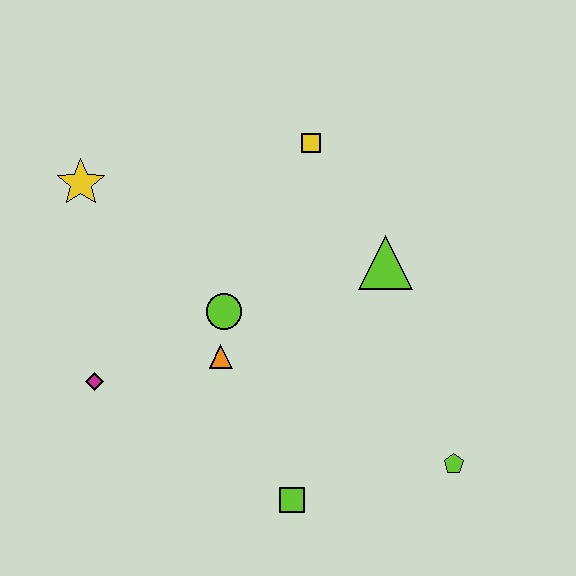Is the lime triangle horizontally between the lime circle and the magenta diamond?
No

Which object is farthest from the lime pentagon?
The yellow star is farthest from the lime pentagon.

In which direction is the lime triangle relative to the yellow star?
The lime triangle is to the right of the yellow star.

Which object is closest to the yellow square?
The lime triangle is closest to the yellow square.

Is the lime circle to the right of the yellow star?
Yes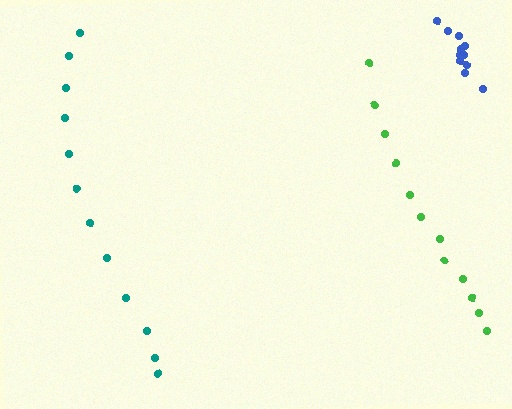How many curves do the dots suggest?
There are 3 distinct paths.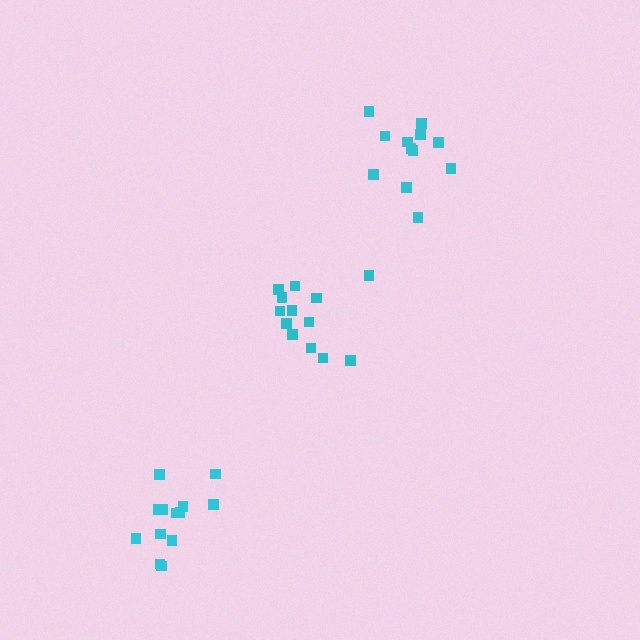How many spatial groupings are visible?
There are 3 spatial groupings.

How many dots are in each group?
Group 1: 12 dots, Group 2: 13 dots, Group 3: 13 dots (38 total).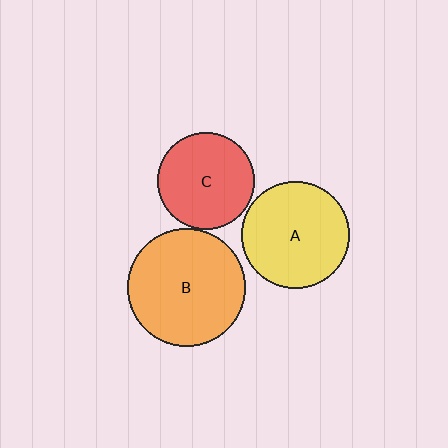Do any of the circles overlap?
No, none of the circles overlap.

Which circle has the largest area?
Circle B (orange).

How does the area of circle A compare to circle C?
Approximately 1.2 times.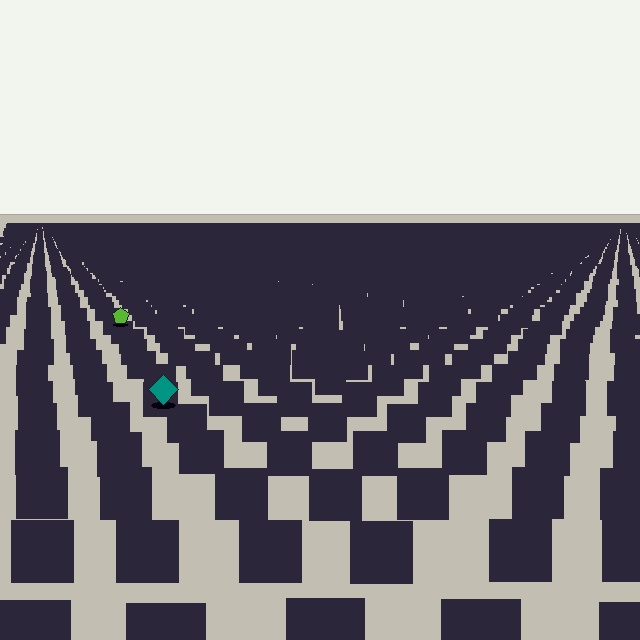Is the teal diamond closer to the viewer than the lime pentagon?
Yes. The teal diamond is closer — you can tell from the texture gradient: the ground texture is coarser near it.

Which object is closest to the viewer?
The teal diamond is closest. The texture marks near it are larger and more spread out.